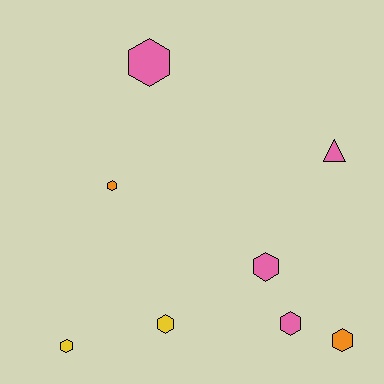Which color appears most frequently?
Pink, with 4 objects.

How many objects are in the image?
There are 8 objects.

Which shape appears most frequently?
Hexagon, with 7 objects.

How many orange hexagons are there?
There are 2 orange hexagons.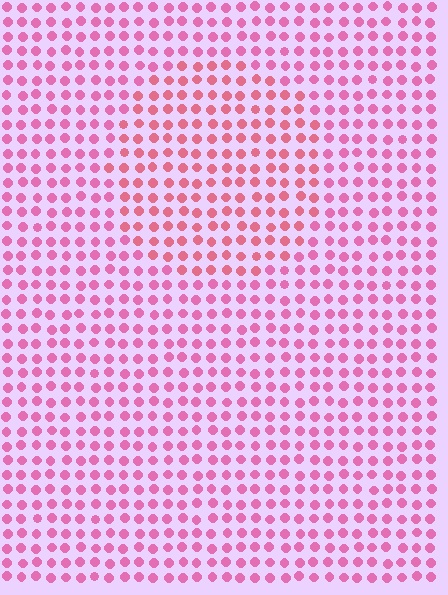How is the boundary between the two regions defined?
The boundary is defined purely by a slight shift in hue (about 21 degrees). Spacing, size, and orientation are identical on both sides.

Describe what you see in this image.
The image is filled with small pink elements in a uniform arrangement. A circle-shaped region is visible where the elements are tinted to a slightly different hue, forming a subtle color boundary.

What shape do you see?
I see a circle.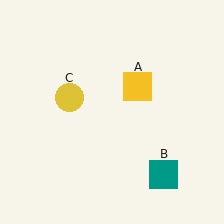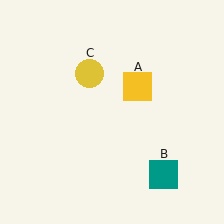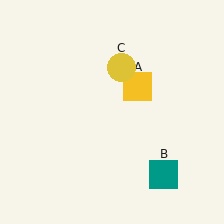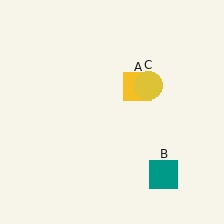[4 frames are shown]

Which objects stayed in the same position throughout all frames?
Yellow square (object A) and teal square (object B) remained stationary.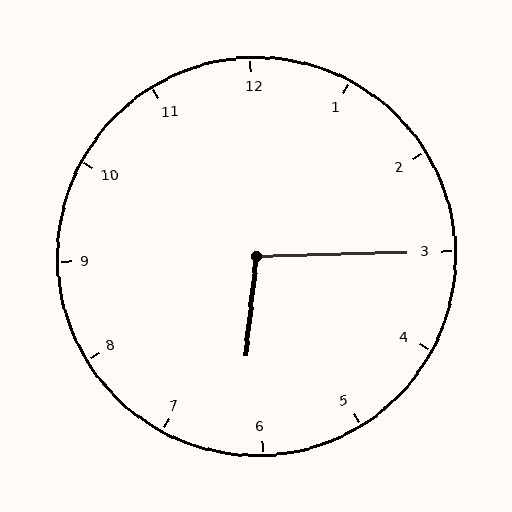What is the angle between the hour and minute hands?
Approximately 98 degrees.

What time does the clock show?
6:15.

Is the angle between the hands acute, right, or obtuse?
It is obtuse.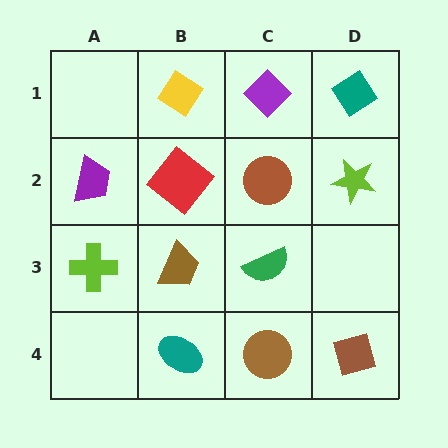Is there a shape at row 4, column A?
No, that cell is empty.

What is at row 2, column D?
A lime star.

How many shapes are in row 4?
3 shapes.